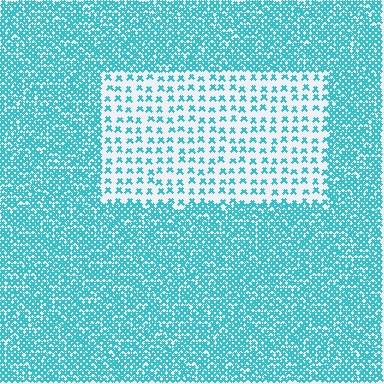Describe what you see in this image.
The image contains small cyan elements arranged at two different densities. A rectangle-shaped region is visible where the elements are less densely packed than the surrounding area.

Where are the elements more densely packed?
The elements are more densely packed outside the rectangle boundary.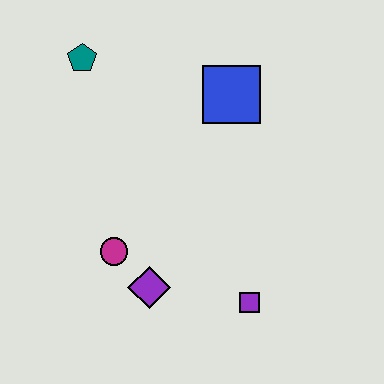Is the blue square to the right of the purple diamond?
Yes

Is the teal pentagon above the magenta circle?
Yes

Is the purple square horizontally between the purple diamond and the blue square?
No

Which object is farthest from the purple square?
The teal pentagon is farthest from the purple square.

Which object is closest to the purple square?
The purple diamond is closest to the purple square.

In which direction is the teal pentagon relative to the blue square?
The teal pentagon is to the left of the blue square.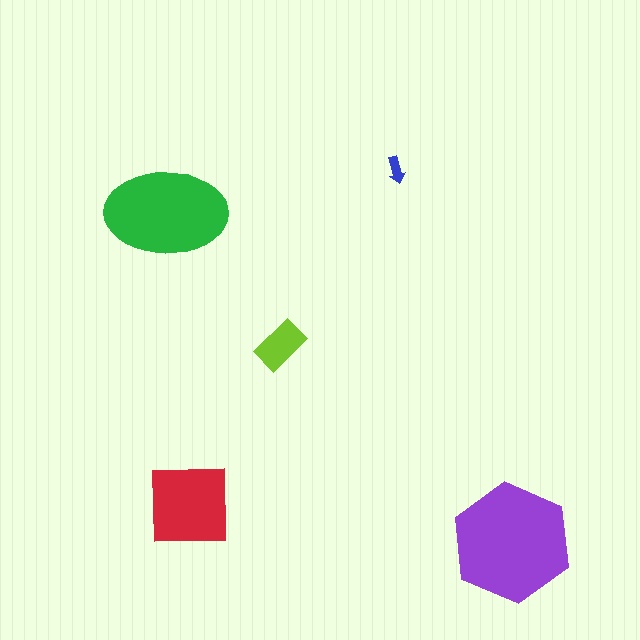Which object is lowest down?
The purple hexagon is bottommost.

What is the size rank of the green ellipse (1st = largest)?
2nd.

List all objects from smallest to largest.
The blue arrow, the lime rectangle, the red square, the green ellipse, the purple hexagon.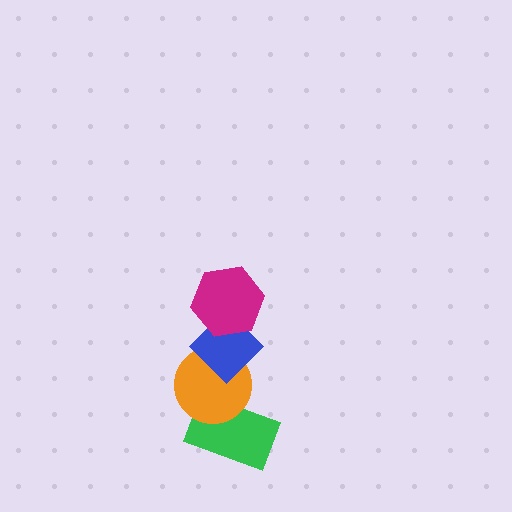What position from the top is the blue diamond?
The blue diamond is 2nd from the top.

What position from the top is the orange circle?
The orange circle is 3rd from the top.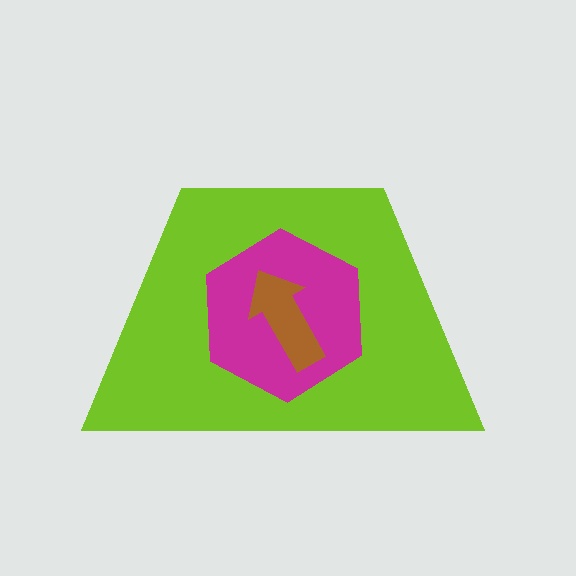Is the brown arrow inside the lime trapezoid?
Yes.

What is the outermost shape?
The lime trapezoid.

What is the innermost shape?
The brown arrow.